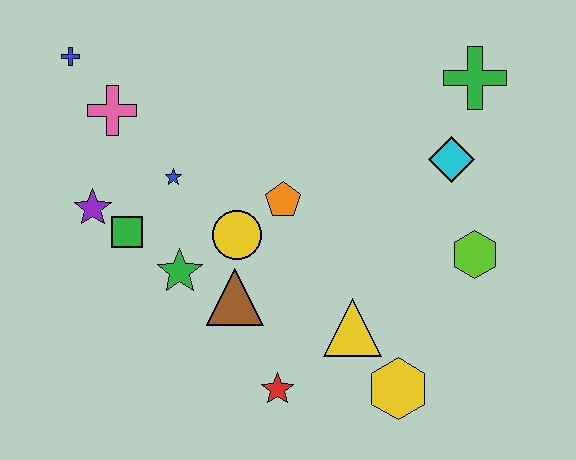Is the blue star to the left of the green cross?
Yes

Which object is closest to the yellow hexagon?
The yellow triangle is closest to the yellow hexagon.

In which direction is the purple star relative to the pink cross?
The purple star is below the pink cross.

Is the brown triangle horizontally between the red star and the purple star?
Yes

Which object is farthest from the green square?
The green cross is farthest from the green square.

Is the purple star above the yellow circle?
Yes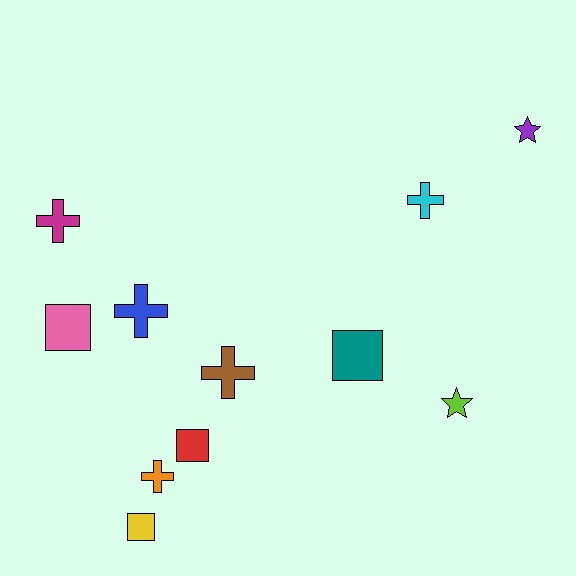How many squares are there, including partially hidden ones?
There are 4 squares.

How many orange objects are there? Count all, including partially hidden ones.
There is 1 orange object.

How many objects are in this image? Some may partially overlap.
There are 11 objects.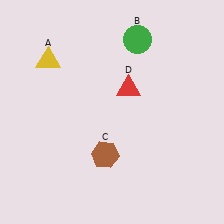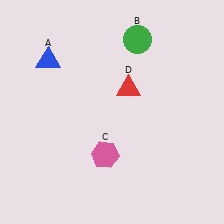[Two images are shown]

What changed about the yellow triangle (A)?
In Image 1, A is yellow. In Image 2, it changed to blue.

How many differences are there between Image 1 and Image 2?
There are 2 differences between the two images.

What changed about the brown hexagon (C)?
In Image 1, C is brown. In Image 2, it changed to pink.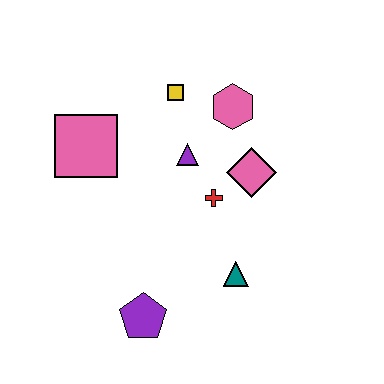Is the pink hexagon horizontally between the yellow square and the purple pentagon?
No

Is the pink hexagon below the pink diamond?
No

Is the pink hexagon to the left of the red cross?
No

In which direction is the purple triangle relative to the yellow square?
The purple triangle is below the yellow square.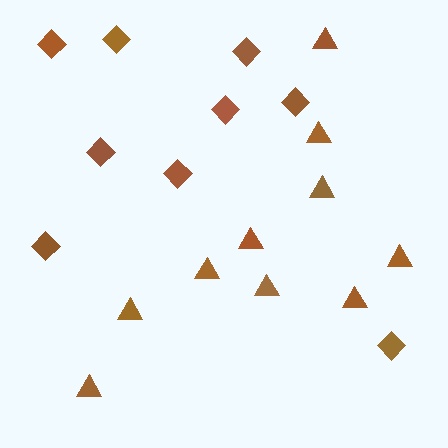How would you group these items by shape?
There are 2 groups: one group of diamonds (9) and one group of triangles (10).